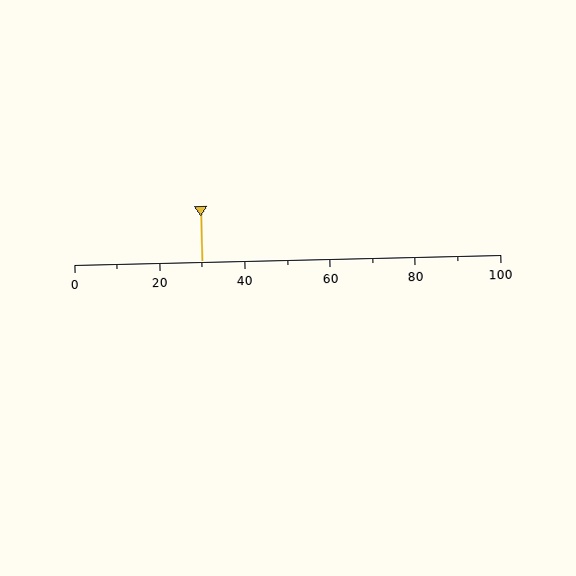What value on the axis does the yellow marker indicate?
The marker indicates approximately 30.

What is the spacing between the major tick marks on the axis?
The major ticks are spaced 20 apart.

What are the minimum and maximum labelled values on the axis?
The axis runs from 0 to 100.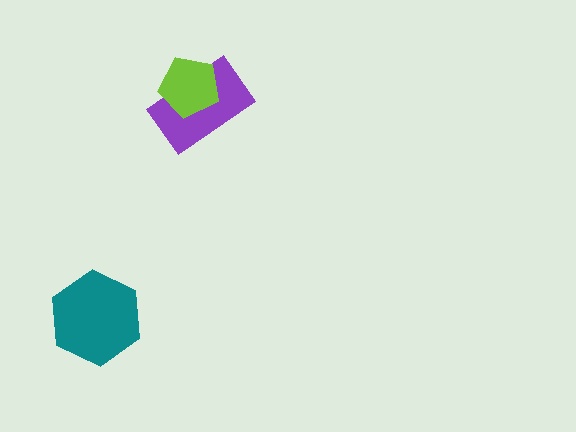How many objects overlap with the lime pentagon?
1 object overlaps with the lime pentagon.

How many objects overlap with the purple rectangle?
1 object overlaps with the purple rectangle.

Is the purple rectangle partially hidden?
Yes, it is partially covered by another shape.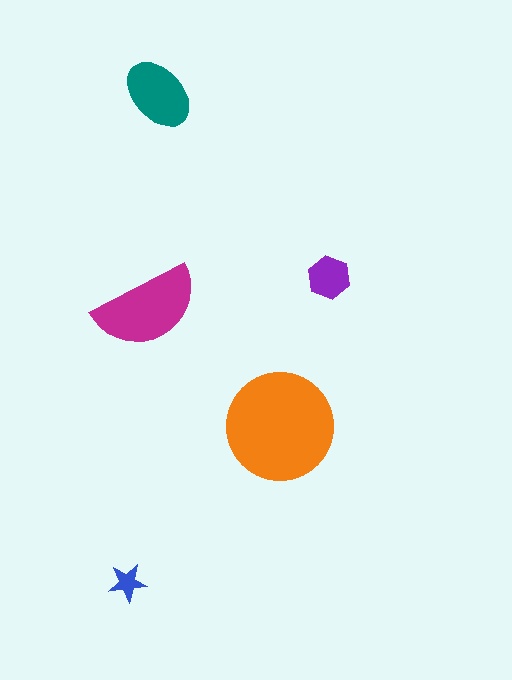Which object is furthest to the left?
The blue star is leftmost.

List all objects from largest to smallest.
The orange circle, the magenta semicircle, the teal ellipse, the purple hexagon, the blue star.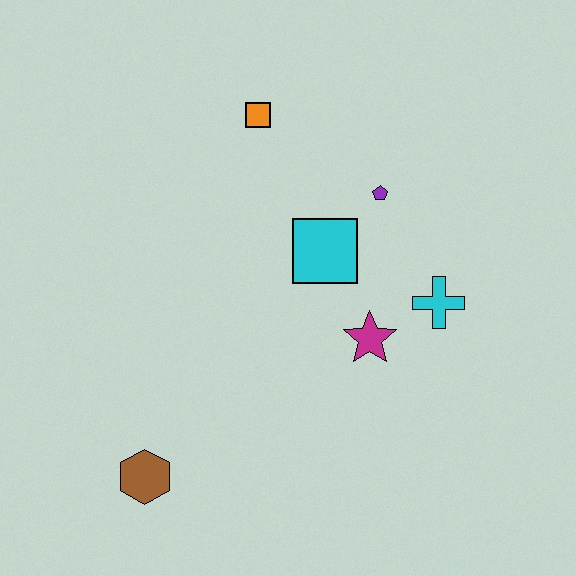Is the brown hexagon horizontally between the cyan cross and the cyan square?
No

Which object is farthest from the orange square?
The brown hexagon is farthest from the orange square.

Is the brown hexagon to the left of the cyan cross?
Yes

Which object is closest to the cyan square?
The purple pentagon is closest to the cyan square.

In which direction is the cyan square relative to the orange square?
The cyan square is below the orange square.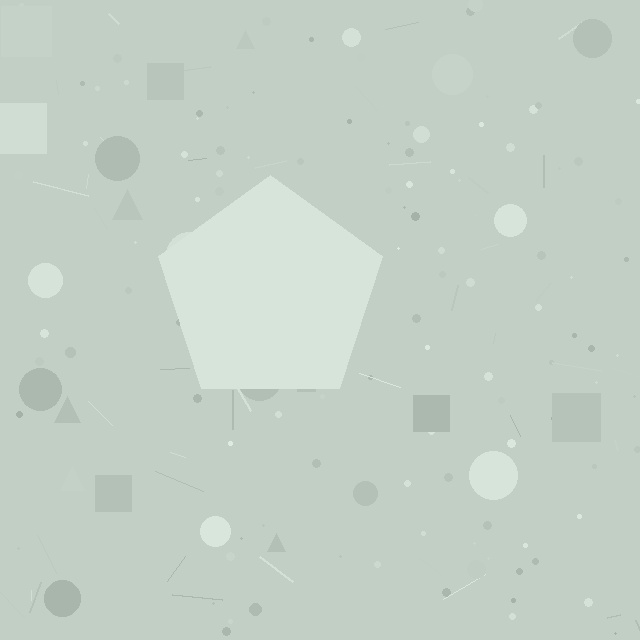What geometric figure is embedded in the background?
A pentagon is embedded in the background.